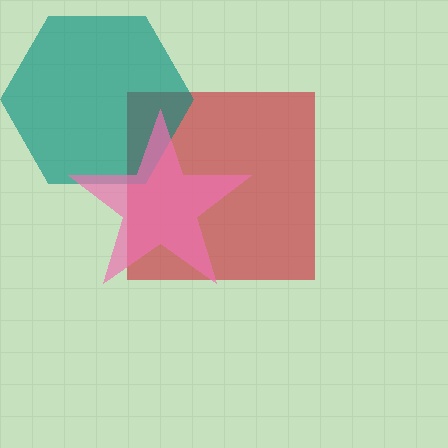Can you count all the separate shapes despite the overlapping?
Yes, there are 3 separate shapes.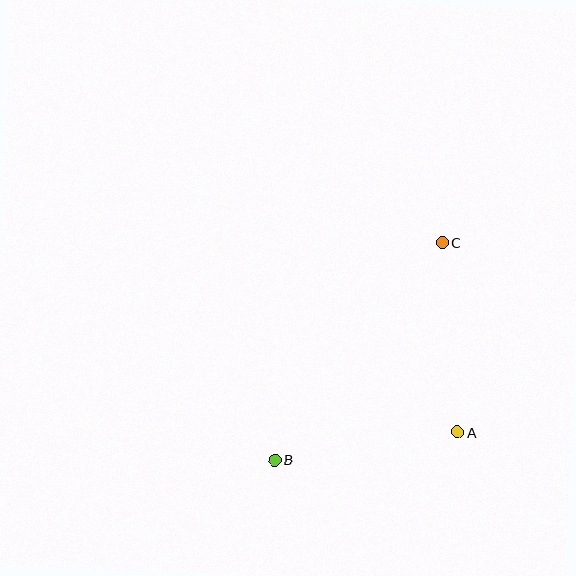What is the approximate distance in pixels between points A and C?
The distance between A and C is approximately 190 pixels.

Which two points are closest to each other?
Points A and B are closest to each other.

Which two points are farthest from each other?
Points B and C are farthest from each other.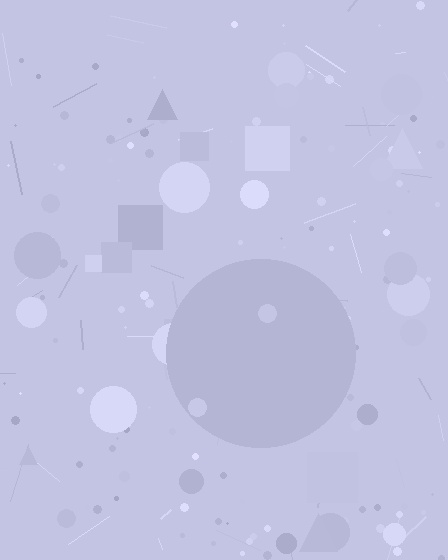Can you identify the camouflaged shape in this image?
The camouflaged shape is a circle.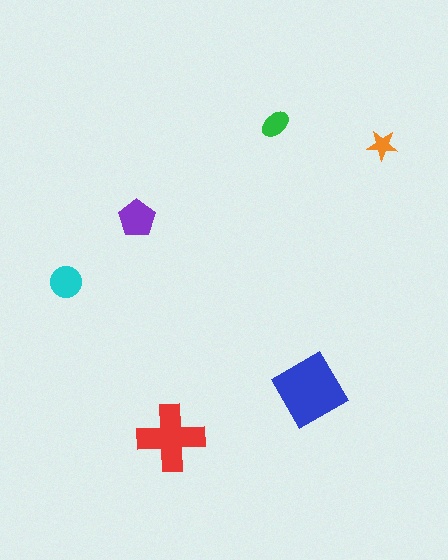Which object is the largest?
The blue diamond.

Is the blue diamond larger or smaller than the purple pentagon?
Larger.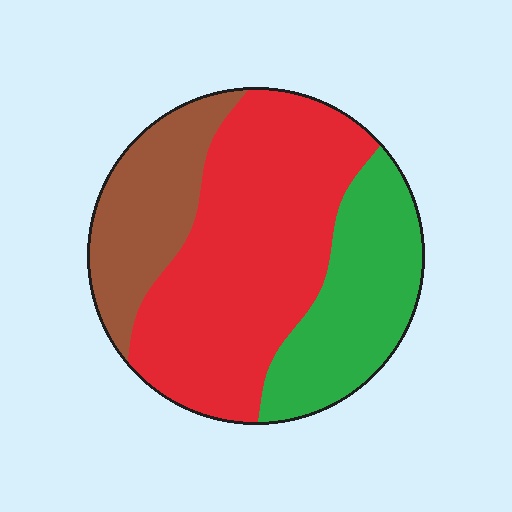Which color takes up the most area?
Red, at roughly 50%.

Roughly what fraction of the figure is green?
Green covers about 25% of the figure.